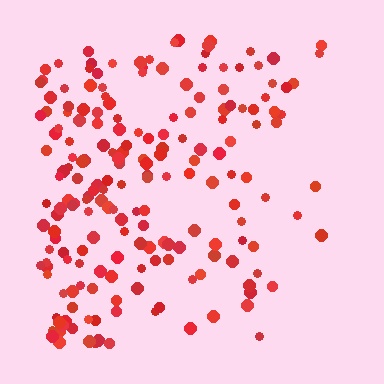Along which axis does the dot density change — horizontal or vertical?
Horizontal.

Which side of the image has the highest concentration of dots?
The left.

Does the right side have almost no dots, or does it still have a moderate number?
Still a moderate number, just noticeably fewer than the left.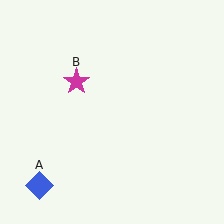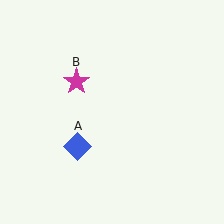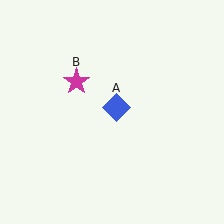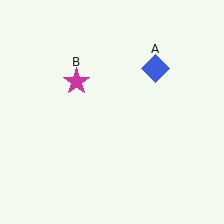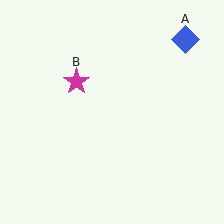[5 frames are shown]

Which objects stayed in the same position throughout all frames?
Magenta star (object B) remained stationary.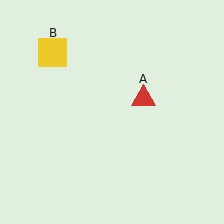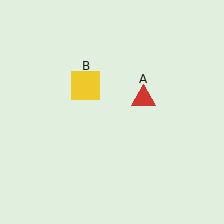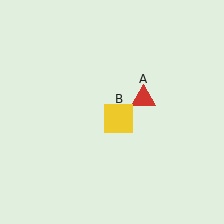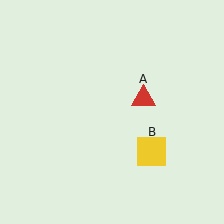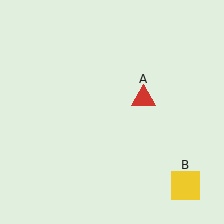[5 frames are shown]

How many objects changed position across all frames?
1 object changed position: yellow square (object B).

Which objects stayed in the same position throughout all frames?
Red triangle (object A) remained stationary.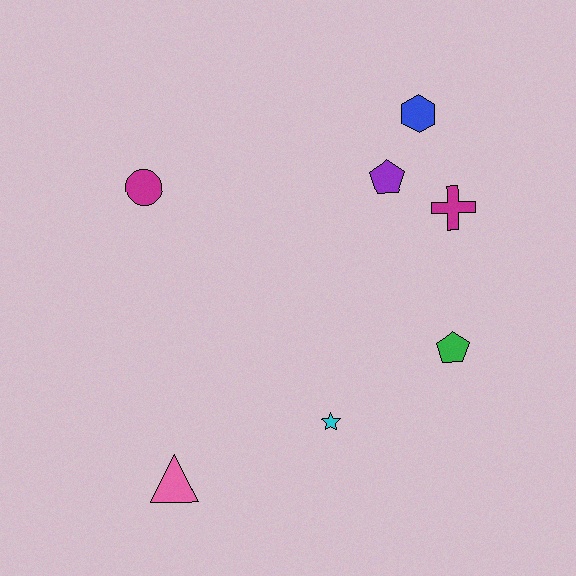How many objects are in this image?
There are 7 objects.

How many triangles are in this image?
There is 1 triangle.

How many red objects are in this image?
There are no red objects.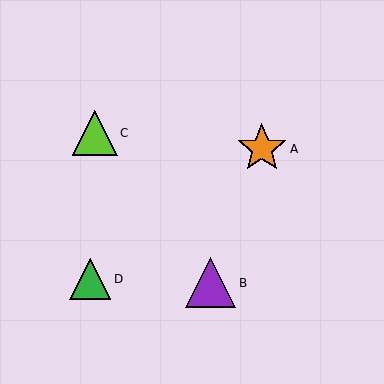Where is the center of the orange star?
The center of the orange star is at (262, 149).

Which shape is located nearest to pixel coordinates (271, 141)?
The orange star (labeled A) at (262, 149) is nearest to that location.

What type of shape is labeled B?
Shape B is a purple triangle.